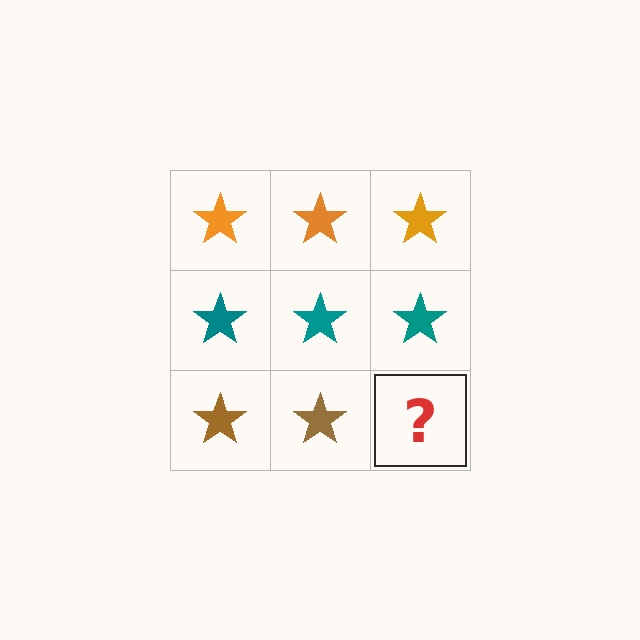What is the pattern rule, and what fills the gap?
The rule is that each row has a consistent color. The gap should be filled with a brown star.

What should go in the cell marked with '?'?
The missing cell should contain a brown star.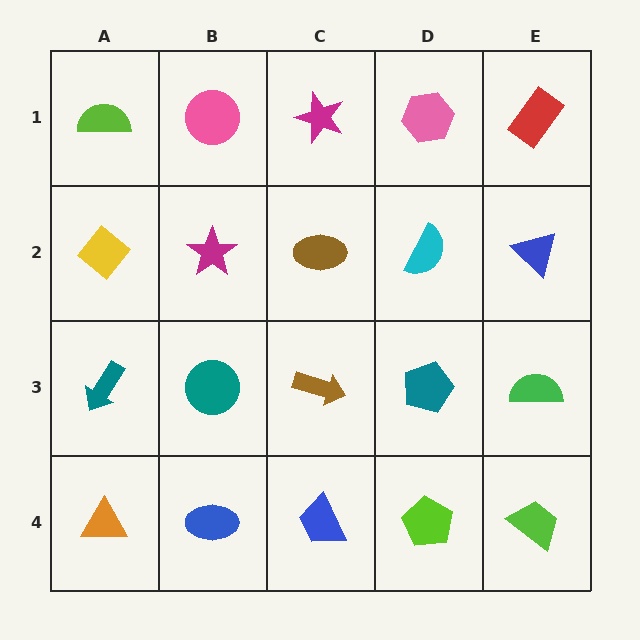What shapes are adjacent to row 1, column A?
A yellow diamond (row 2, column A), a pink circle (row 1, column B).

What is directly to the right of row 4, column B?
A blue trapezoid.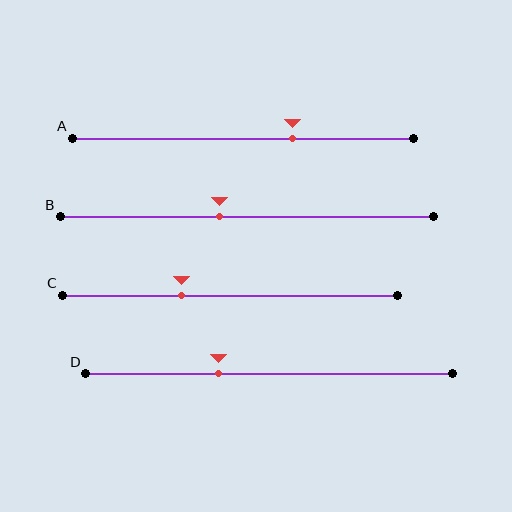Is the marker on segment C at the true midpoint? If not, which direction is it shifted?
No, the marker on segment C is shifted to the left by about 14% of the segment length.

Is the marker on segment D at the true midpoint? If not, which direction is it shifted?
No, the marker on segment D is shifted to the left by about 14% of the segment length.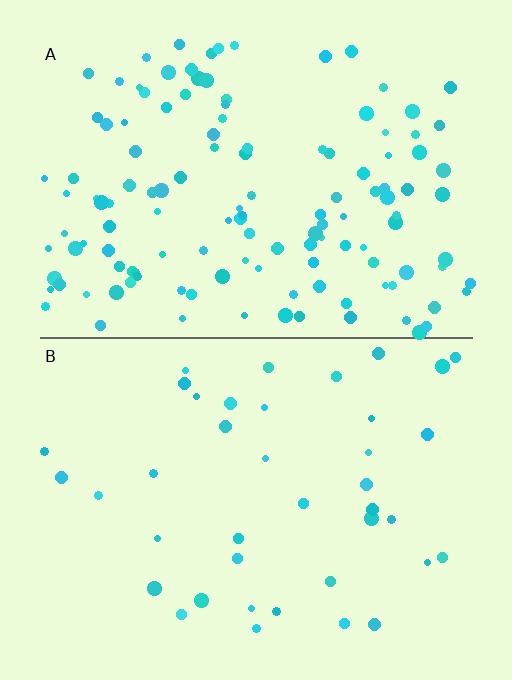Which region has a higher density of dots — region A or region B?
A (the top).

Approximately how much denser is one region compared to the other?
Approximately 3.3× — region A over region B.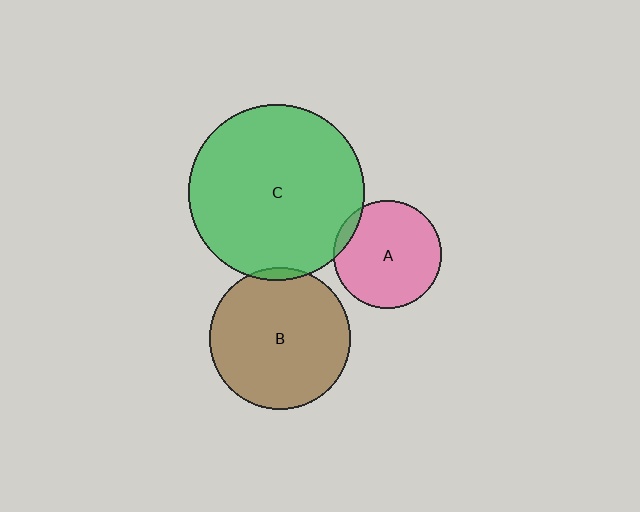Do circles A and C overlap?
Yes.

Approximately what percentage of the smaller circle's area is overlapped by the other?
Approximately 5%.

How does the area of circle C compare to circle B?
Approximately 1.6 times.